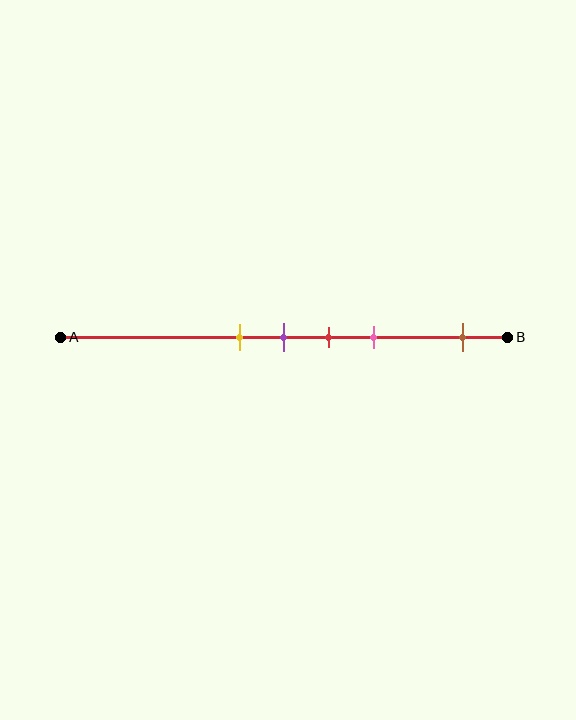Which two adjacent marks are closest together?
The yellow and purple marks are the closest adjacent pair.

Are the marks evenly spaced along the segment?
No, the marks are not evenly spaced.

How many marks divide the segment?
There are 5 marks dividing the segment.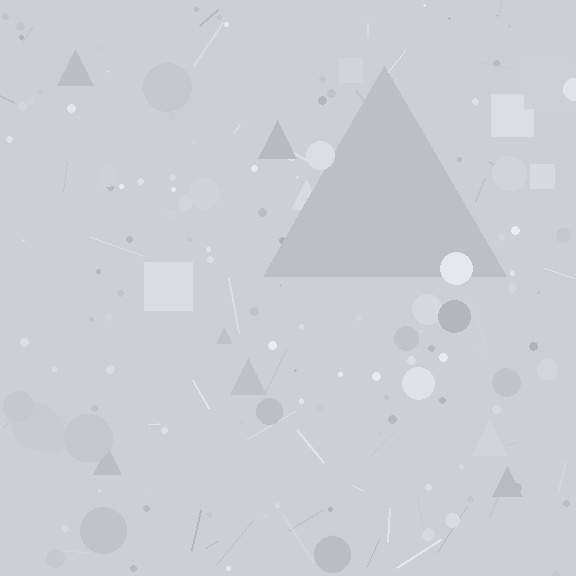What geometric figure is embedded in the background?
A triangle is embedded in the background.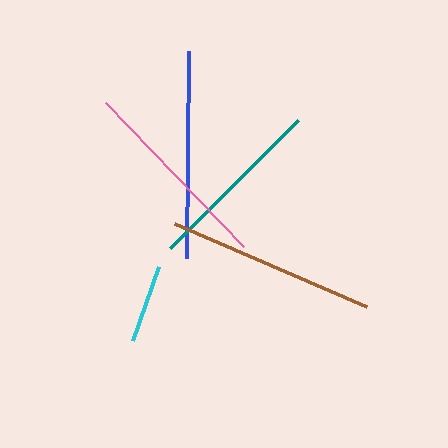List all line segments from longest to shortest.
From longest to shortest: brown, blue, pink, teal, cyan.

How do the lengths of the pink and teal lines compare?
The pink and teal lines are approximately the same length.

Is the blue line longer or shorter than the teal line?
The blue line is longer than the teal line.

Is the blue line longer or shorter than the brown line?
The brown line is longer than the blue line.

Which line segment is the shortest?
The cyan line is the shortest at approximately 78 pixels.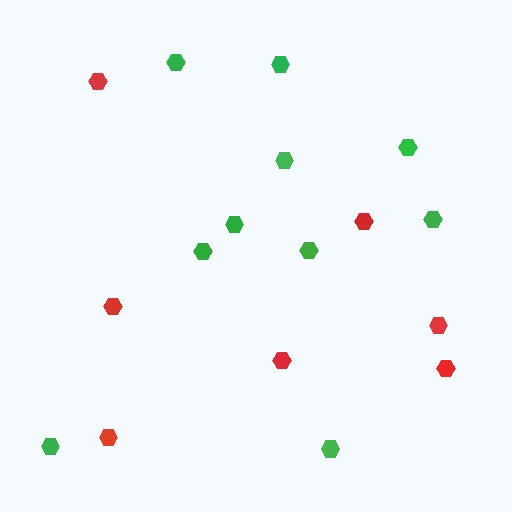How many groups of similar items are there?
There are 2 groups: one group of red hexagons (7) and one group of green hexagons (10).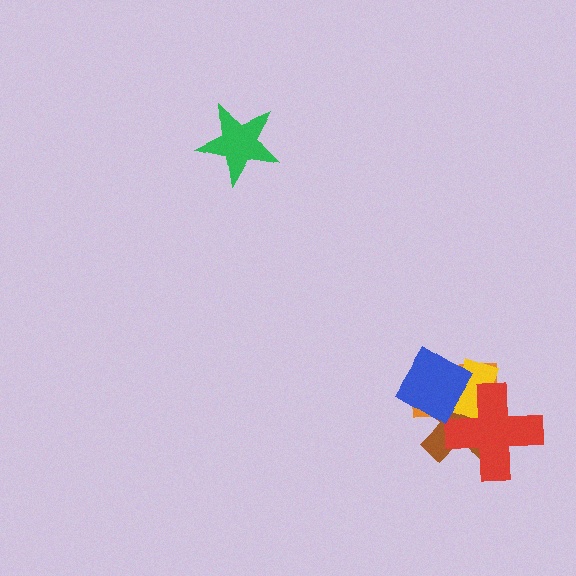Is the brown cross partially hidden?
Yes, it is partially covered by another shape.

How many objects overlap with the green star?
0 objects overlap with the green star.